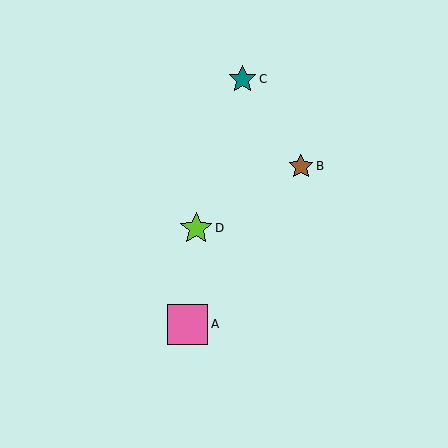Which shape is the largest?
The pink square (labeled A) is the largest.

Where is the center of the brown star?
The center of the brown star is at (301, 166).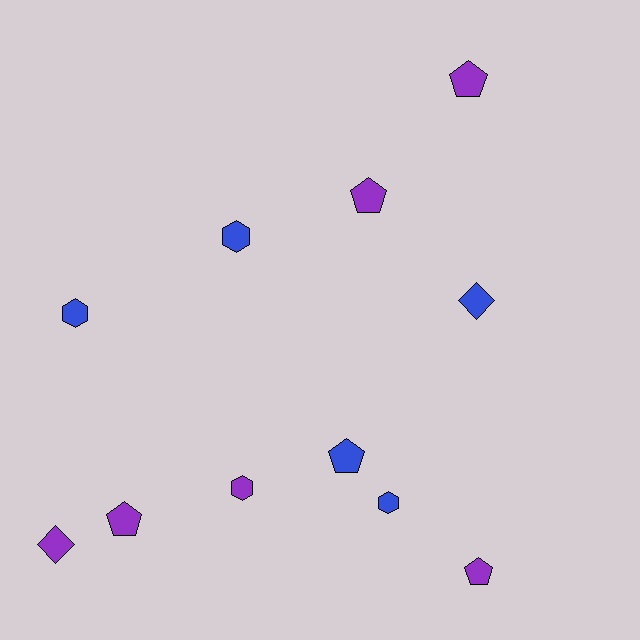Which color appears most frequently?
Purple, with 6 objects.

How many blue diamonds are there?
There is 1 blue diamond.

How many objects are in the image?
There are 11 objects.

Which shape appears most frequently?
Pentagon, with 5 objects.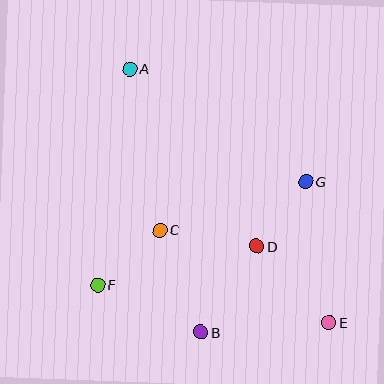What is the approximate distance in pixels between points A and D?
The distance between A and D is approximately 218 pixels.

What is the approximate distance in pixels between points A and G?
The distance between A and G is approximately 209 pixels.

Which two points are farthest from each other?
Points A and E are farthest from each other.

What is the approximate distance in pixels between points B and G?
The distance between B and G is approximately 184 pixels.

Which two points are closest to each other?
Points D and G are closest to each other.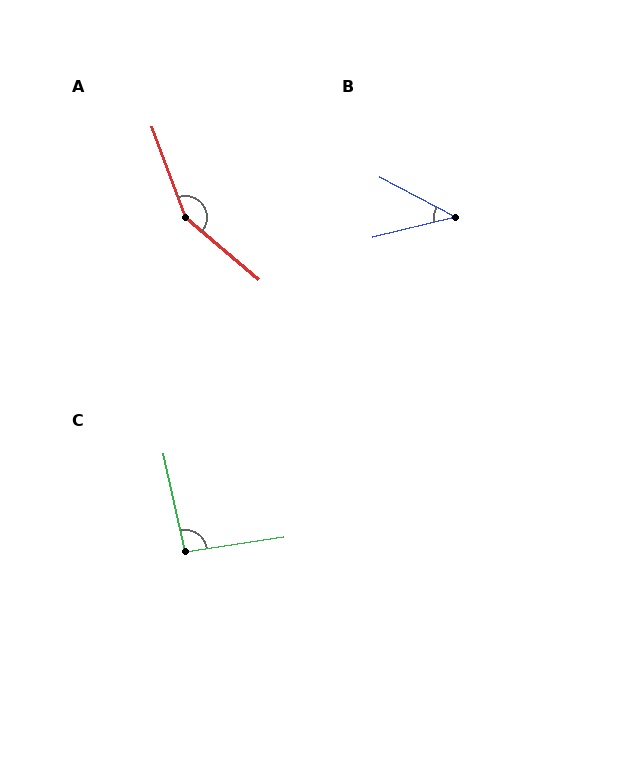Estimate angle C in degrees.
Approximately 94 degrees.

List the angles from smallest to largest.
B (41°), C (94°), A (150°).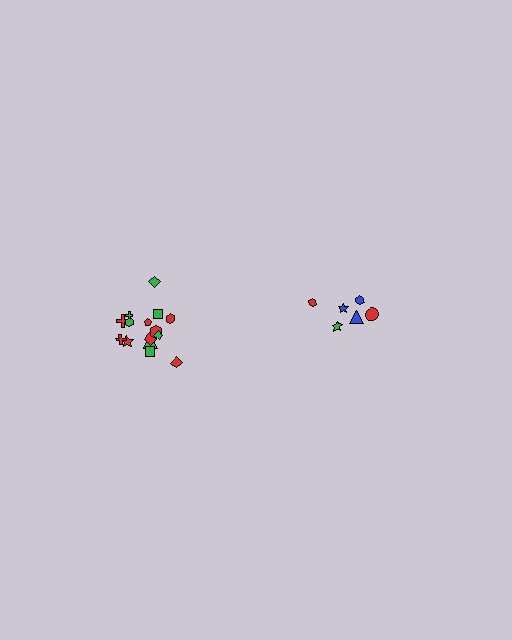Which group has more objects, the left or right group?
The left group.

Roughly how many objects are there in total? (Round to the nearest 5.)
Roughly 20 objects in total.